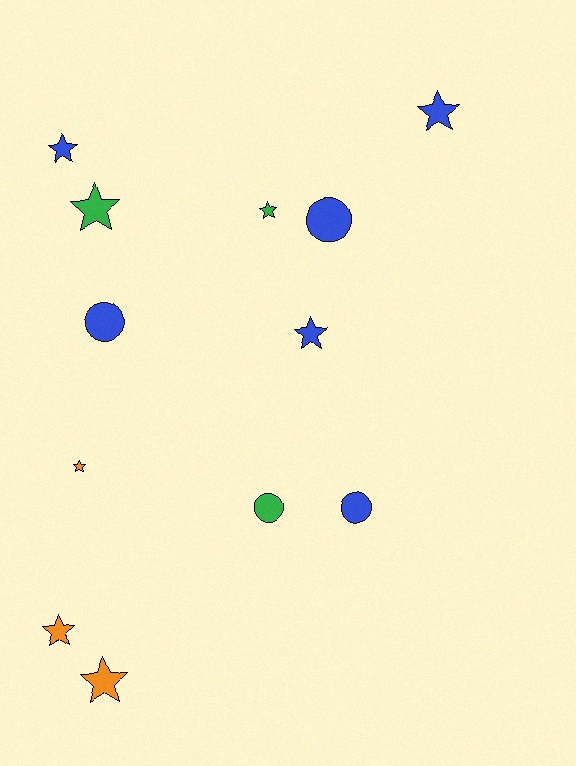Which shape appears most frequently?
Star, with 8 objects.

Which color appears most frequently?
Blue, with 6 objects.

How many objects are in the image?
There are 12 objects.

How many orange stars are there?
There are 3 orange stars.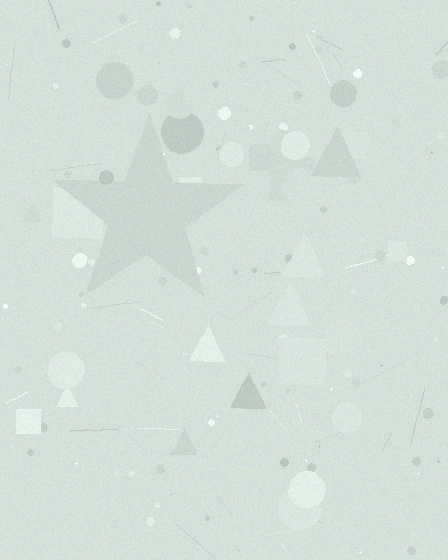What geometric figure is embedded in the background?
A star is embedded in the background.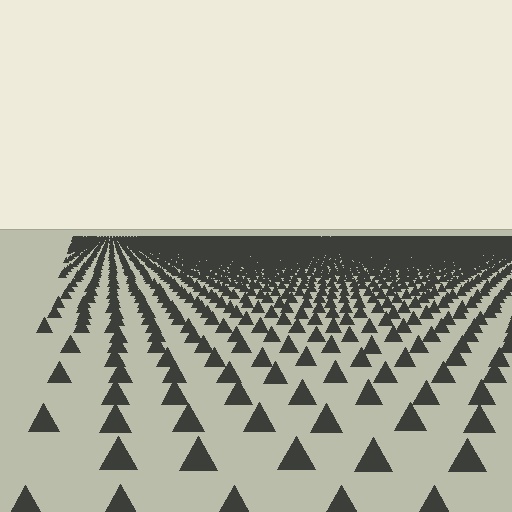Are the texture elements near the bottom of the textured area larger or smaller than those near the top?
Larger. Near the bottom, elements are closer to the viewer and appear at a bigger on-screen size.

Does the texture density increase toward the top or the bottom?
Density increases toward the top.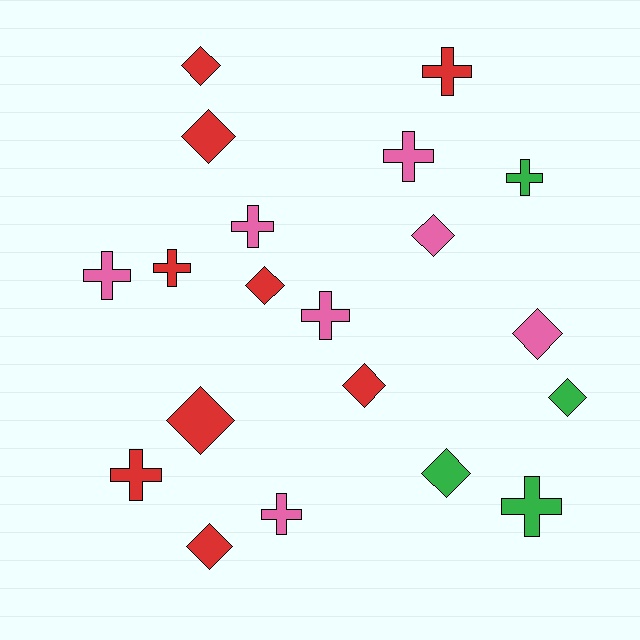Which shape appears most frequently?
Diamond, with 10 objects.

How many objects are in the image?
There are 20 objects.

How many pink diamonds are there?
There are 2 pink diamonds.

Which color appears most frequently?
Red, with 9 objects.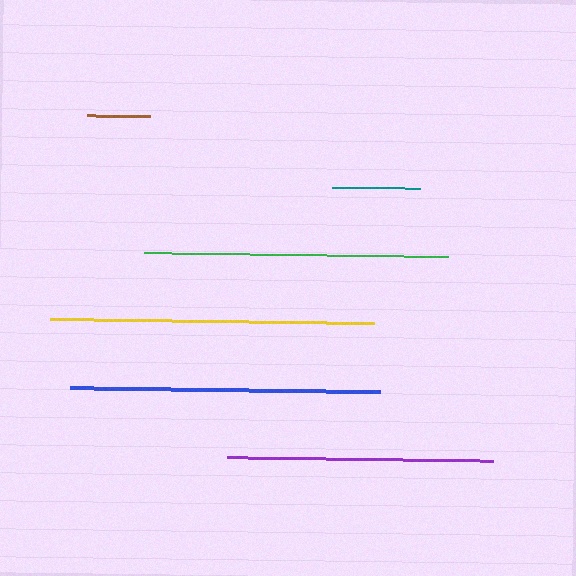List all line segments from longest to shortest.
From longest to shortest: yellow, blue, green, purple, teal, brown.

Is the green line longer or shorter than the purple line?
The green line is longer than the purple line.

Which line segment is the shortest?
The brown line is the shortest at approximately 63 pixels.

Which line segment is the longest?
The yellow line is the longest at approximately 325 pixels.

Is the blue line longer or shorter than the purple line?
The blue line is longer than the purple line.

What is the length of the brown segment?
The brown segment is approximately 63 pixels long.